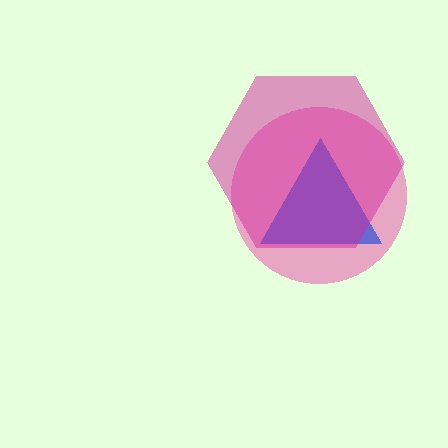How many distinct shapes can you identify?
There are 3 distinct shapes: a pink circle, a blue triangle, a magenta hexagon.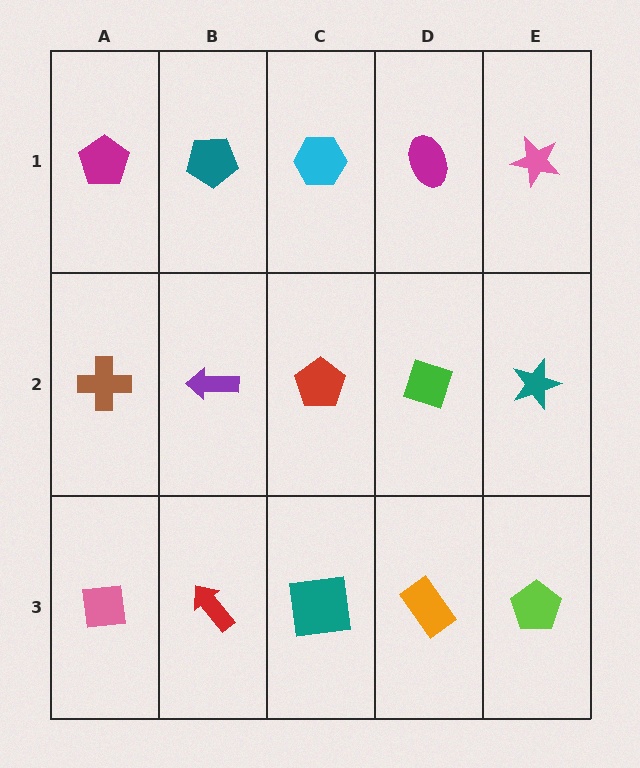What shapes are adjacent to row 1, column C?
A red pentagon (row 2, column C), a teal pentagon (row 1, column B), a magenta ellipse (row 1, column D).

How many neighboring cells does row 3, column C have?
3.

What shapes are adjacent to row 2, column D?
A magenta ellipse (row 1, column D), an orange rectangle (row 3, column D), a red pentagon (row 2, column C), a teal star (row 2, column E).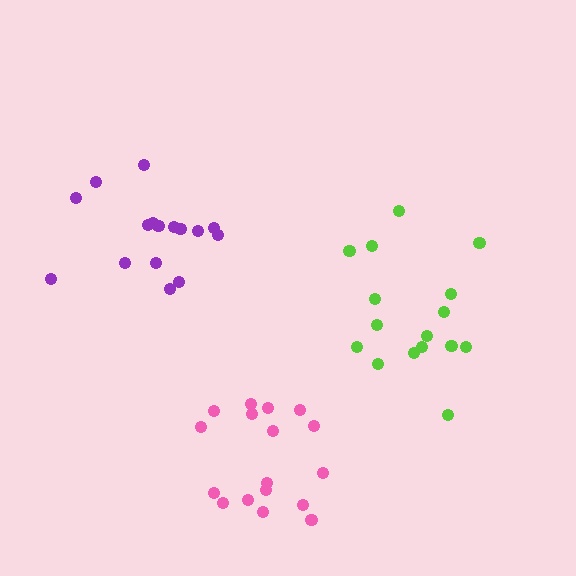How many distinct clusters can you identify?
There are 3 distinct clusters.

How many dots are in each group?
Group 1: 16 dots, Group 2: 16 dots, Group 3: 17 dots (49 total).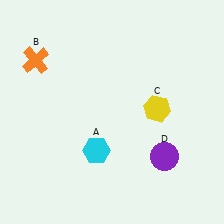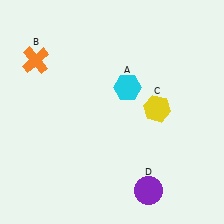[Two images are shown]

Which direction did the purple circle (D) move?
The purple circle (D) moved down.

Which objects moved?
The objects that moved are: the cyan hexagon (A), the purple circle (D).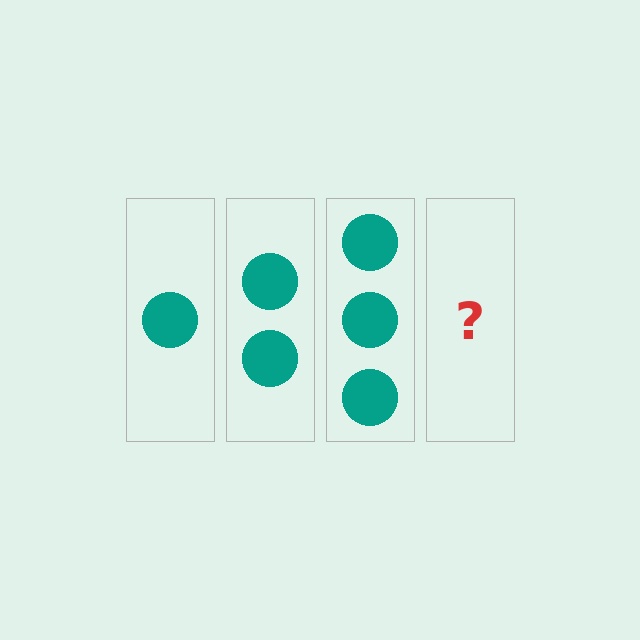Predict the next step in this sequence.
The next step is 4 circles.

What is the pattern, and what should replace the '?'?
The pattern is that each step adds one more circle. The '?' should be 4 circles.